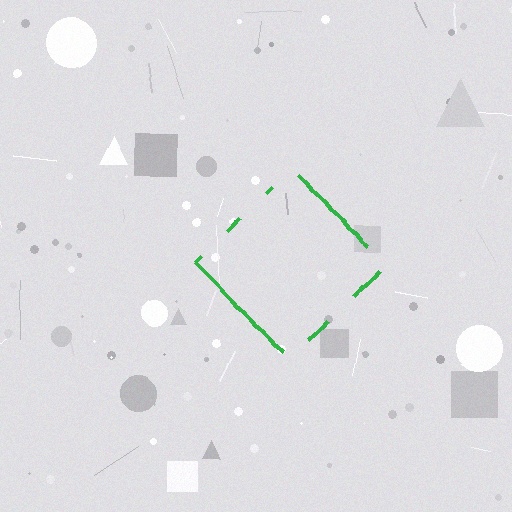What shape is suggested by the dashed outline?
The dashed outline suggests a diamond.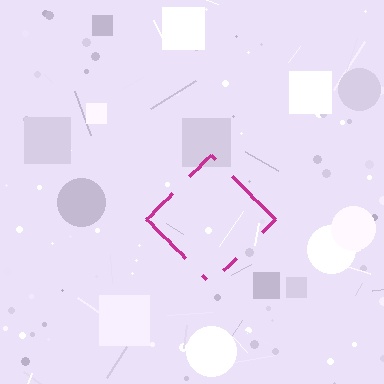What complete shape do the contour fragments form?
The contour fragments form a diamond.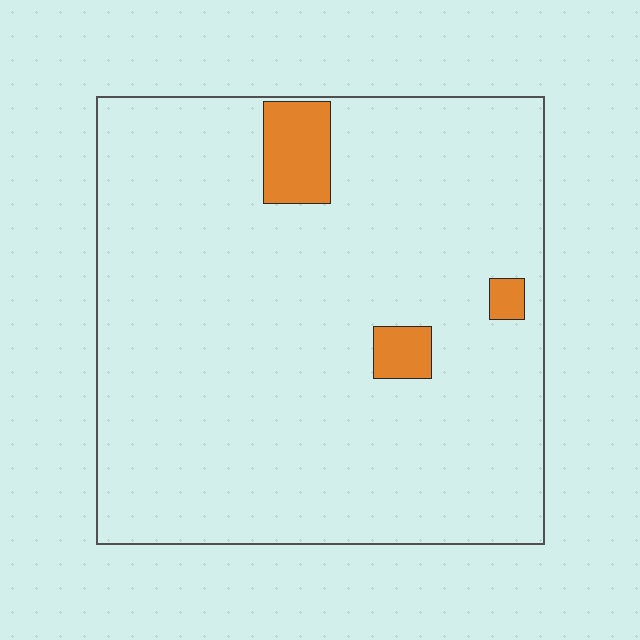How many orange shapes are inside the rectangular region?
3.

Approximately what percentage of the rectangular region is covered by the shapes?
Approximately 5%.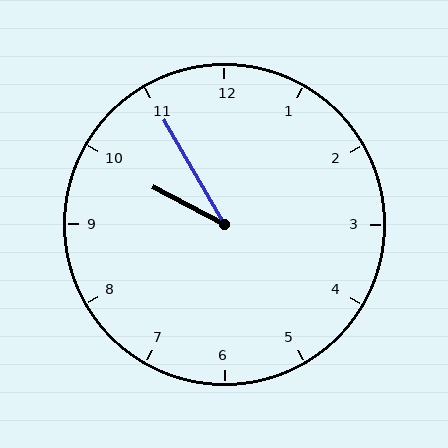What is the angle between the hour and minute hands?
Approximately 32 degrees.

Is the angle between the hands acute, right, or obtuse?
It is acute.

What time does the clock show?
9:55.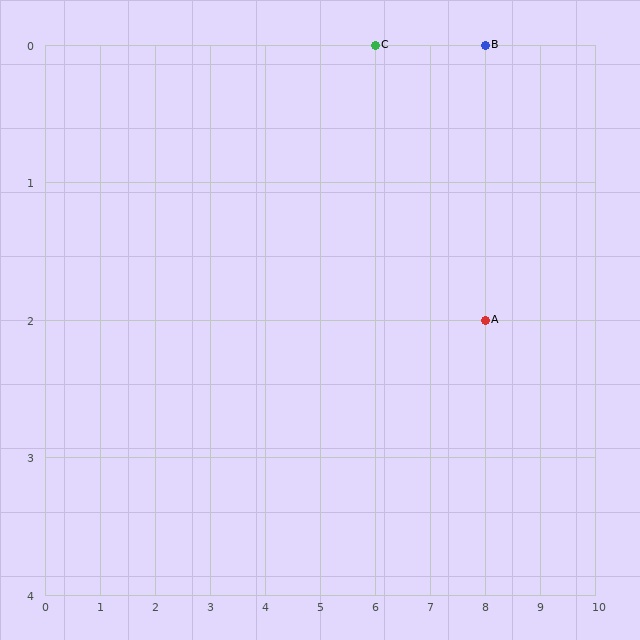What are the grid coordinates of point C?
Point C is at grid coordinates (6, 0).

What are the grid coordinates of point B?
Point B is at grid coordinates (8, 0).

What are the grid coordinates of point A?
Point A is at grid coordinates (8, 2).